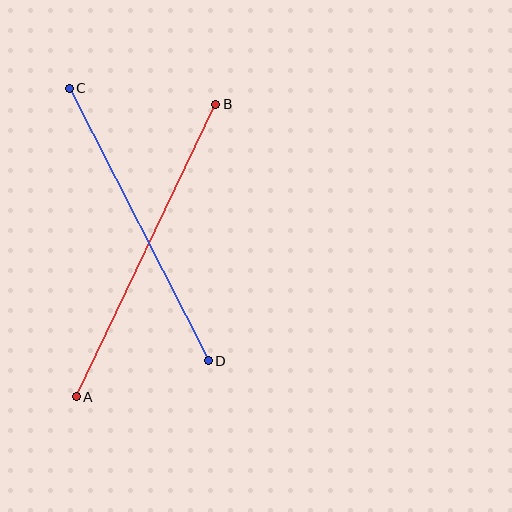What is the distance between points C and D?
The distance is approximately 306 pixels.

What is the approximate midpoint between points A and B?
The midpoint is at approximately (146, 250) pixels.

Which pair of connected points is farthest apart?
Points A and B are farthest apart.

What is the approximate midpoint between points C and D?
The midpoint is at approximately (139, 224) pixels.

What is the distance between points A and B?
The distance is approximately 324 pixels.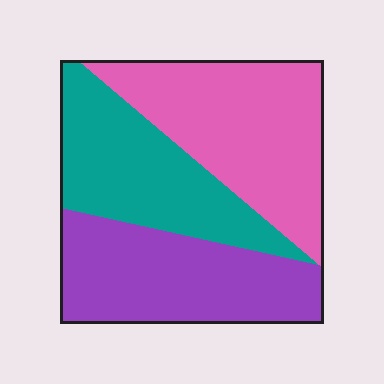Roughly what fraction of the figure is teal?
Teal takes up about one third (1/3) of the figure.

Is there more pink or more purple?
Pink.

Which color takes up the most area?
Pink, at roughly 35%.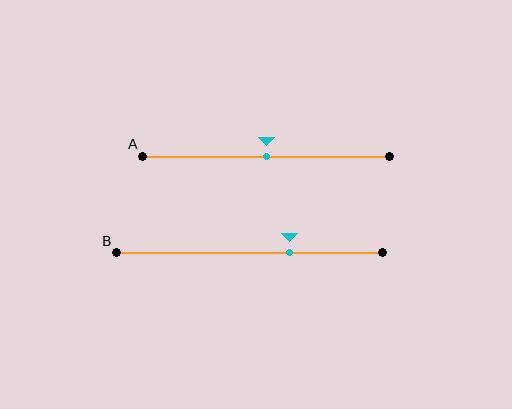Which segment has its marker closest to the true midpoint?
Segment A has its marker closest to the true midpoint.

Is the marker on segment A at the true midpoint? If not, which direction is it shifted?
Yes, the marker on segment A is at the true midpoint.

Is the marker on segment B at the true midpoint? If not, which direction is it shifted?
No, the marker on segment B is shifted to the right by about 15% of the segment length.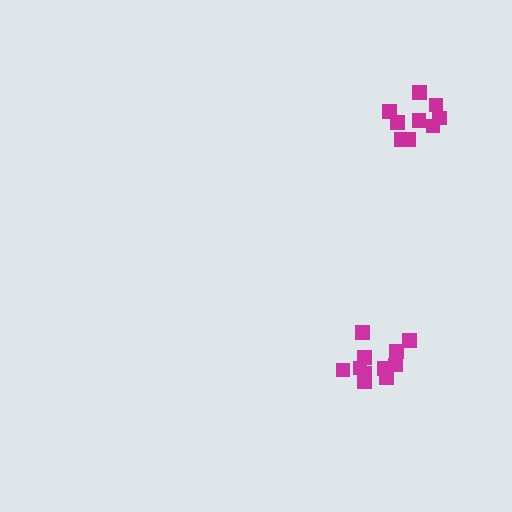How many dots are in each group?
Group 1: 11 dots, Group 2: 9 dots (20 total).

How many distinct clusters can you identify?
There are 2 distinct clusters.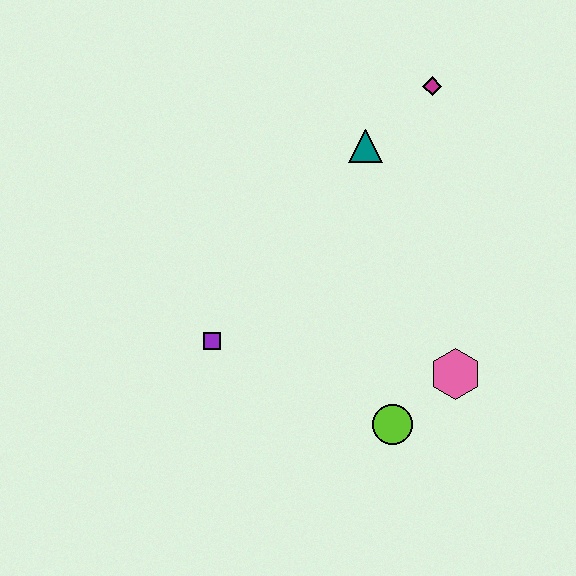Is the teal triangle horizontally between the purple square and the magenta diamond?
Yes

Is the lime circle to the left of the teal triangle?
No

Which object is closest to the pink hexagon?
The lime circle is closest to the pink hexagon.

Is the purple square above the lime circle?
Yes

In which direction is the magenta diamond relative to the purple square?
The magenta diamond is above the purple square.